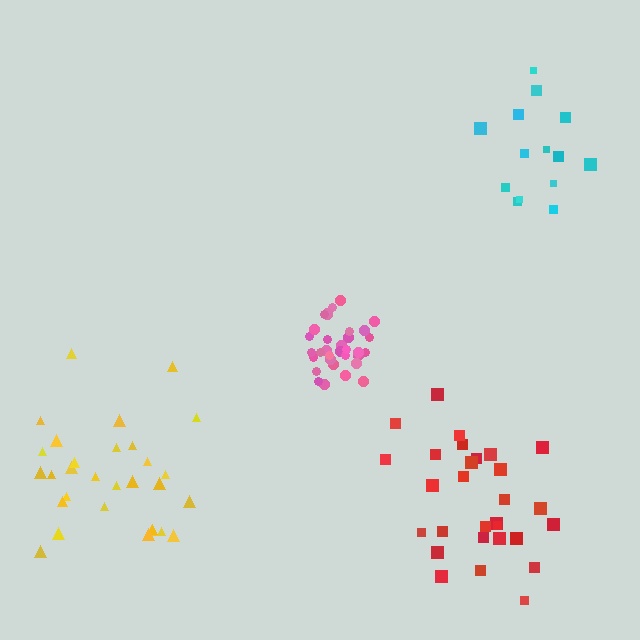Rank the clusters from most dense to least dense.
pink, yellow, red, cyan.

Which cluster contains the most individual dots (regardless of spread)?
Pink (33).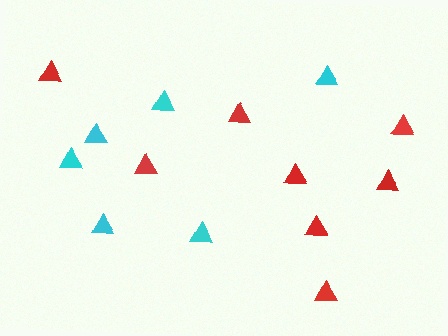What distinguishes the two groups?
There are 2 groups: one group of cyan triangles (6) and one group of red triangles (8).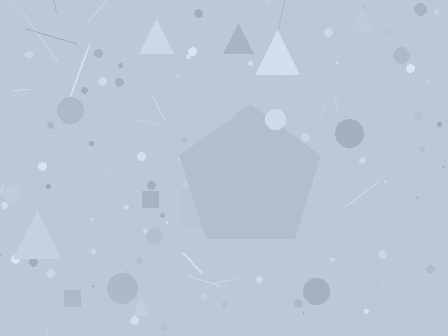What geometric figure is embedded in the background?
A pentagon is embedded in the background.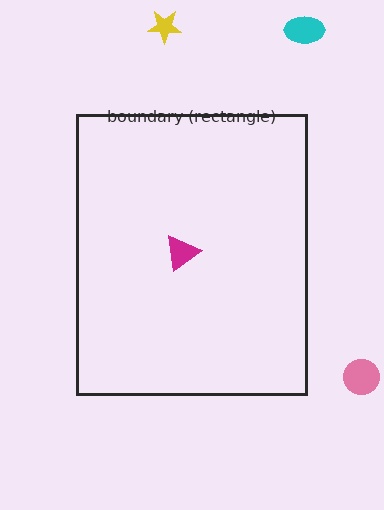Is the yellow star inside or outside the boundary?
Outside.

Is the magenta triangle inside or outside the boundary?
Inside.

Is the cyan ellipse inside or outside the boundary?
Outside.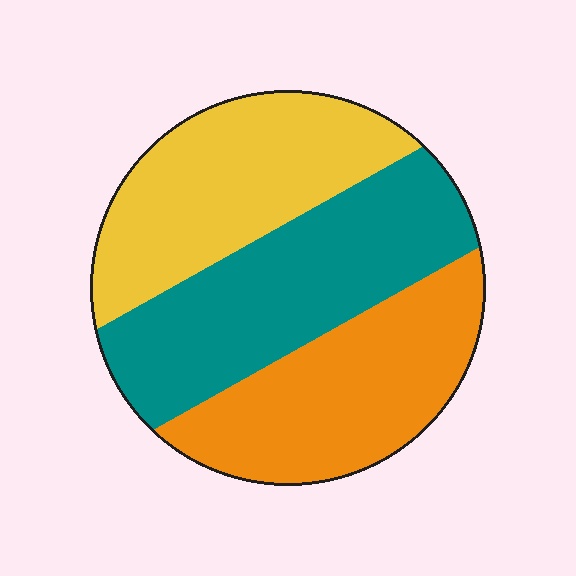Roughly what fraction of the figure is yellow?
Yellow covers 32% of the figure.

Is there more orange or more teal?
Teal.